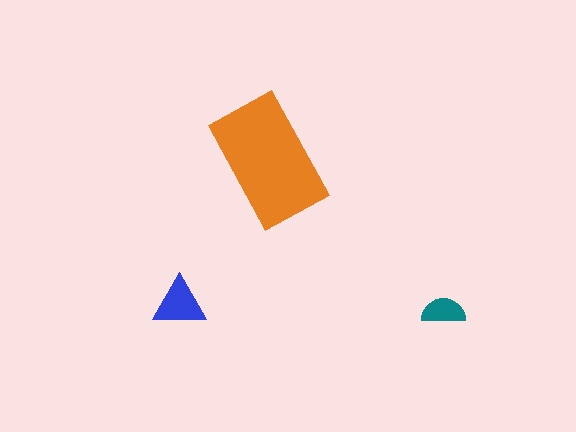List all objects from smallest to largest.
The teal semicircle, the blue triangle, the orange rectangle.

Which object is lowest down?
The teal semicircle is bottommost.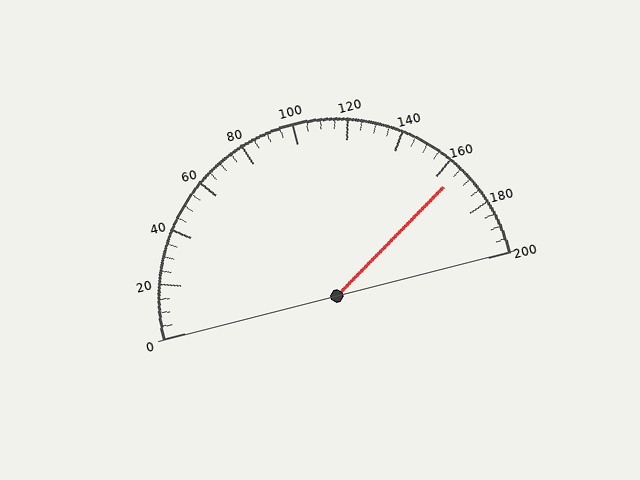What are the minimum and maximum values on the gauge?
The gauge ranges from 0 to 200.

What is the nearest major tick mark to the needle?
The nearest major tick mark is 160.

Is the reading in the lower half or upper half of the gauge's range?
The reading is in the upper half of the range (0 to 200).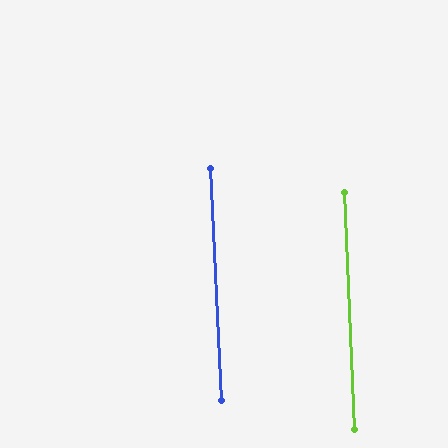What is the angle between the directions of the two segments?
Approximately 0 degrees.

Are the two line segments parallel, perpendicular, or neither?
Parallel — their directions differ by only 0.3°.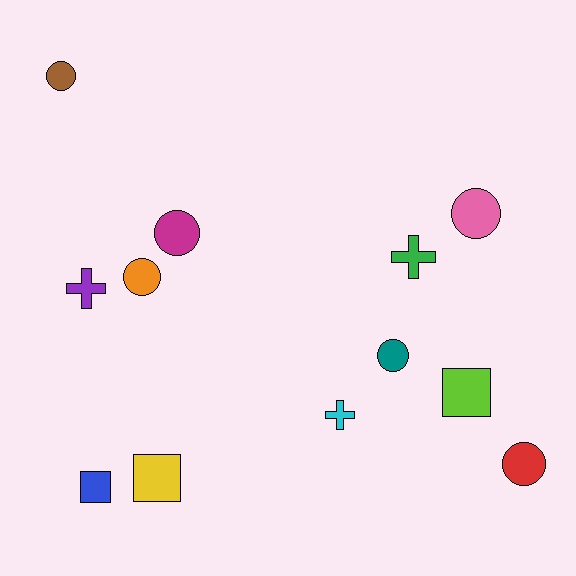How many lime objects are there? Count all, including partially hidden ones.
There is 1 lime object.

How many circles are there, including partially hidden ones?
There are 6 circles.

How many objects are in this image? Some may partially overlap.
There are 12 objects.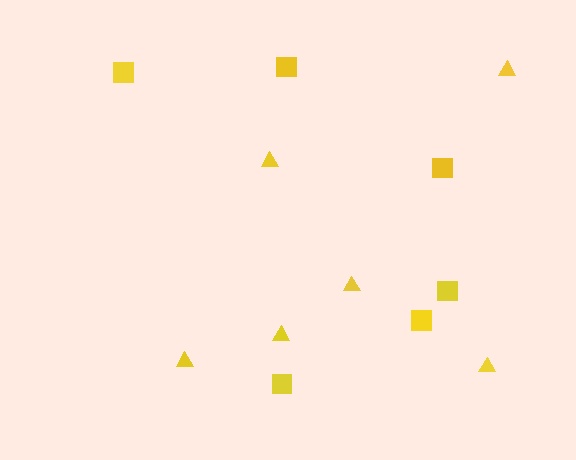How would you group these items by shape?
There are 2 groups: one group of squares (6) and one group of triangles (6).